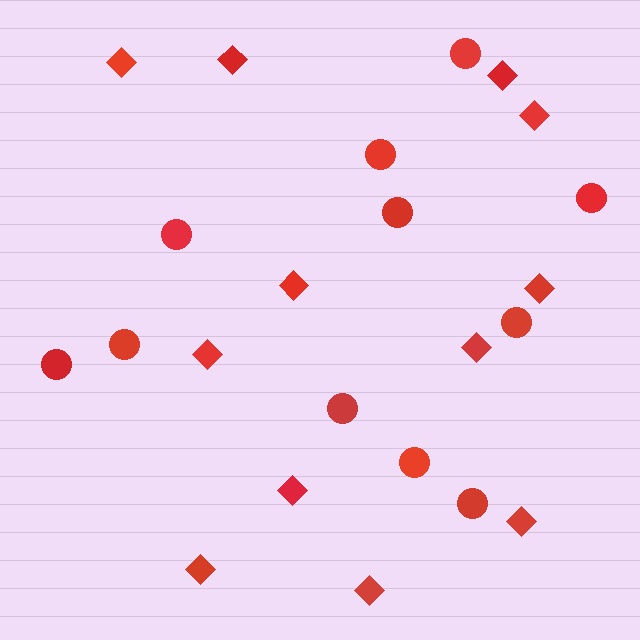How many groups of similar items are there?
There are 2 groups: one group of diamonds (12) and one group of circles (11).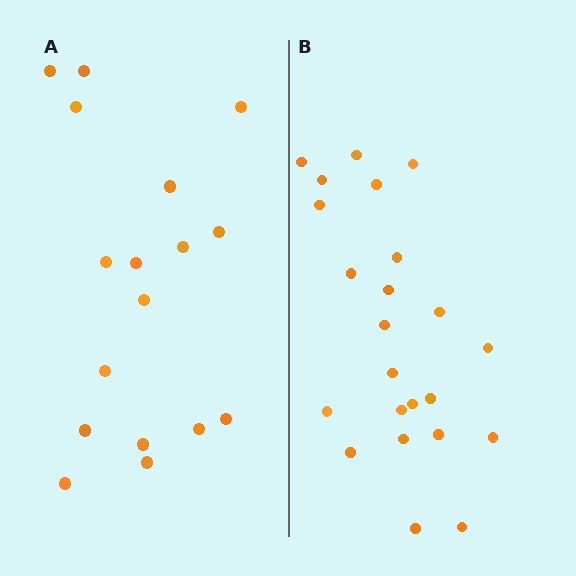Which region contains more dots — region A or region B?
Region B (the right region) has more dots.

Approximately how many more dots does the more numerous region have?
Region B has about 6 more dots than region A.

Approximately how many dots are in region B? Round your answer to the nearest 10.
About 20 dots. (The exact count is 23, which rounds to 20.)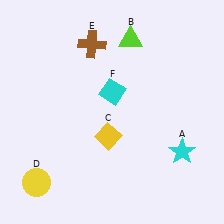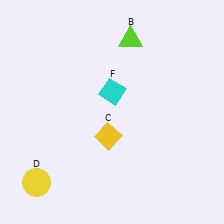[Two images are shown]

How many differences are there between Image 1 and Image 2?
There are 2 differences between the two images.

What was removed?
The brown cross (E), the cyan star (A) were removed in Image 2.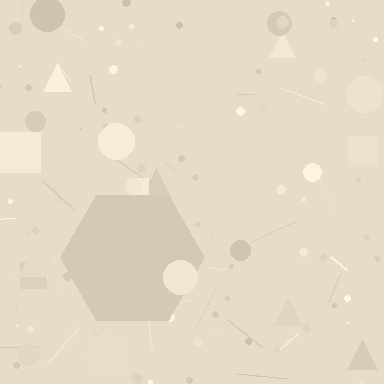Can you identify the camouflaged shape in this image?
The camouflaged shape is a hexagon.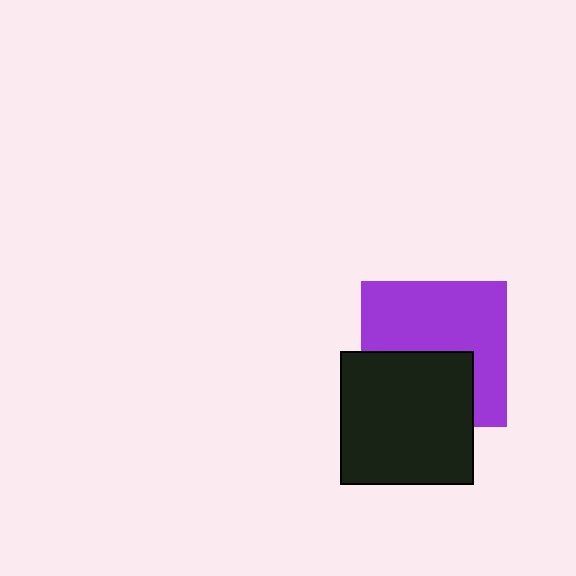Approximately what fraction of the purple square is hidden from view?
Roughly 40% of the purple square is hidden behind the black square.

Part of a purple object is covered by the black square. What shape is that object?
It is a square.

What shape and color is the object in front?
The object in front is a black square.